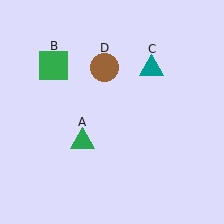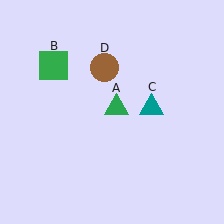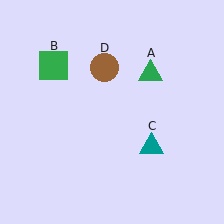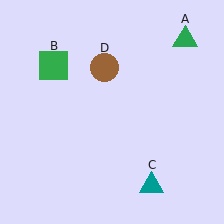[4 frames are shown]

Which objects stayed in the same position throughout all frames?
Green square (object B) and brown circle (object D) remained stationary.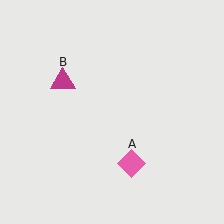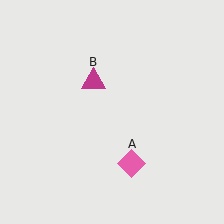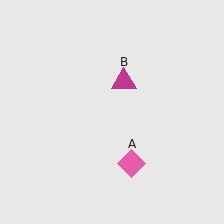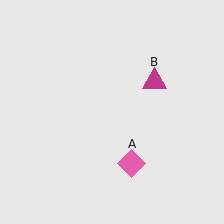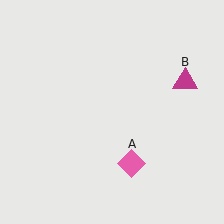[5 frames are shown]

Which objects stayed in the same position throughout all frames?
Pink diamond (object A) remained stationary.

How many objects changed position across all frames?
1 object changed position: magenta triangle (object B).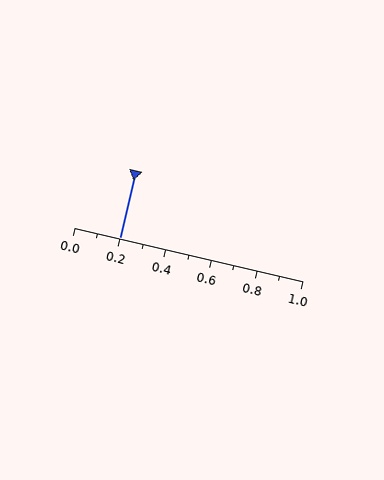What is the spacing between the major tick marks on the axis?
The major ticks are spaced 0.2 apart.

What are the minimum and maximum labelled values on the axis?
The axis runs from 0.0 to 1.0.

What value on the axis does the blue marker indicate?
The marker indicates approximately 0.2.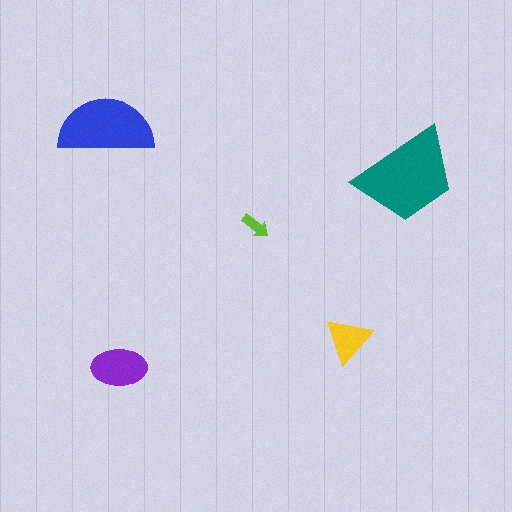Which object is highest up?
The blue semicircle is topmost.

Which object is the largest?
The teal trapezoid.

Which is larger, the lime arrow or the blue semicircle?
The blue semicircle.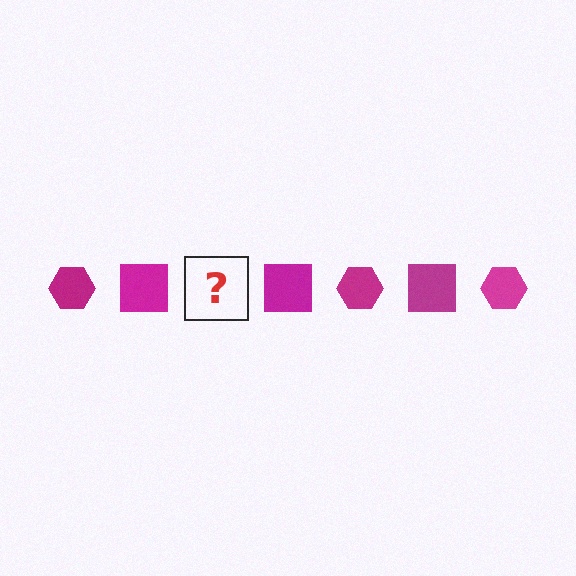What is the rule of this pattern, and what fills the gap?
The rule is that the pattern cycles through hexagon, square shapes in magenta. The gap should be filled with a magenta hexagon.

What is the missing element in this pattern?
The missing element is a magenta hexagon.